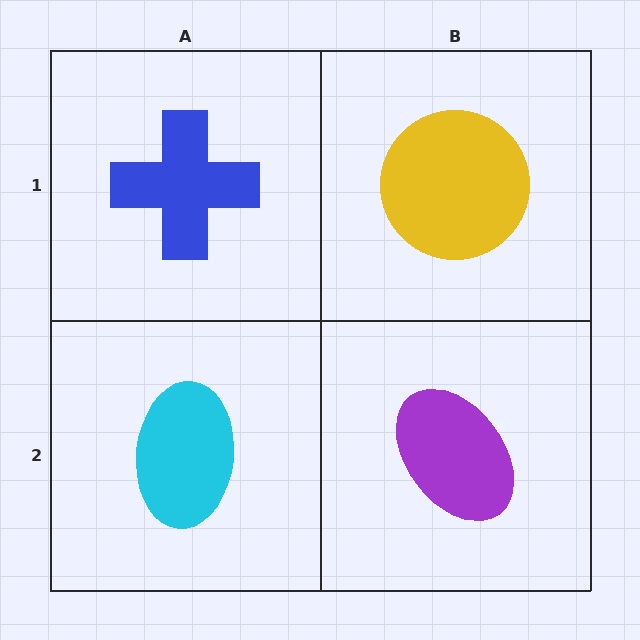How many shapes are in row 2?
2 shapes.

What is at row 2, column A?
A cyan ellipse.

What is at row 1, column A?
A blue cross.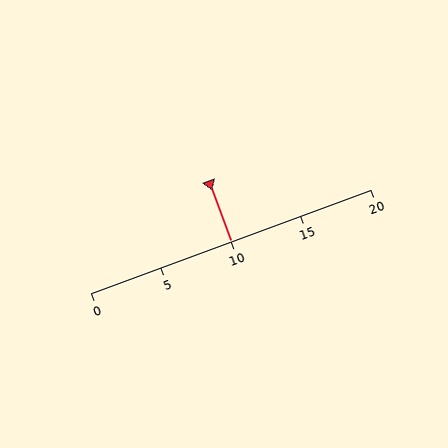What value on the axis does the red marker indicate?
The marker indicates approximately 10.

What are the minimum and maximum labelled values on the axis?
The axis runs from 0 to 20.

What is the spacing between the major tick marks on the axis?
The major ticks are spaced 5 apart.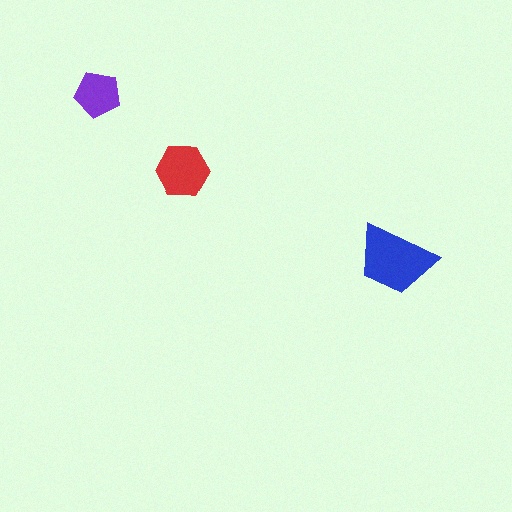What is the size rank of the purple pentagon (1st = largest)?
3rd.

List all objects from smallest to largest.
The purple pentagon, the red hexagon, the blue trapezoid.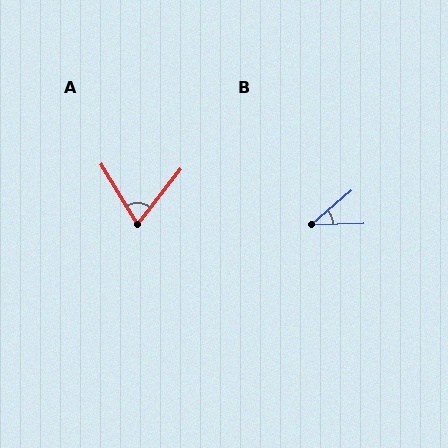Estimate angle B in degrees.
Approximately 39 degrees.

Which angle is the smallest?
B, at approximately 39 degrees.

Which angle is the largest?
A, at approximately 69 degrees.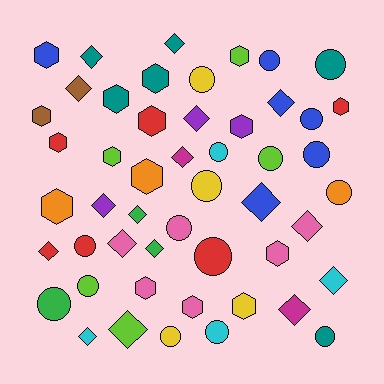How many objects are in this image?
There are 50 objects.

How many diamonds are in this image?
There are 17 diamonds.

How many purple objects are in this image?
There are 3 purple objects.